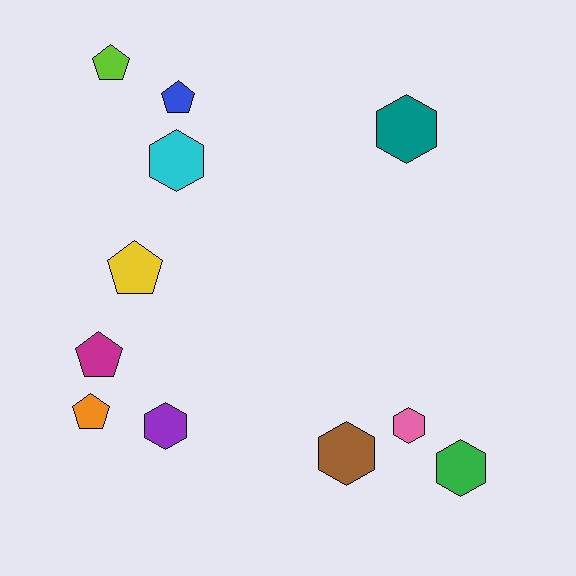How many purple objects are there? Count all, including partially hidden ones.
There is 1 purple object.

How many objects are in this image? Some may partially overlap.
There are 11 objects.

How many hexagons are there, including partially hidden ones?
There are 6 hexagons.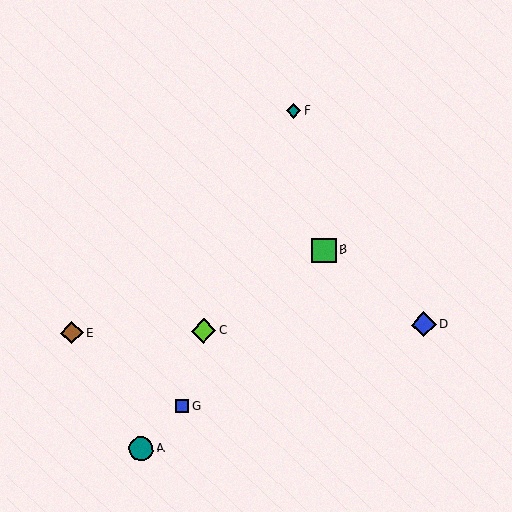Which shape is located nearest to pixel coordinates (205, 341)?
The lime diamond (labeled C) at (204, 331) is nearest to that location.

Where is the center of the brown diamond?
The center of the brown diamond is at (72, 333).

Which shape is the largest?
The blue diamond (labeled D) is the largest.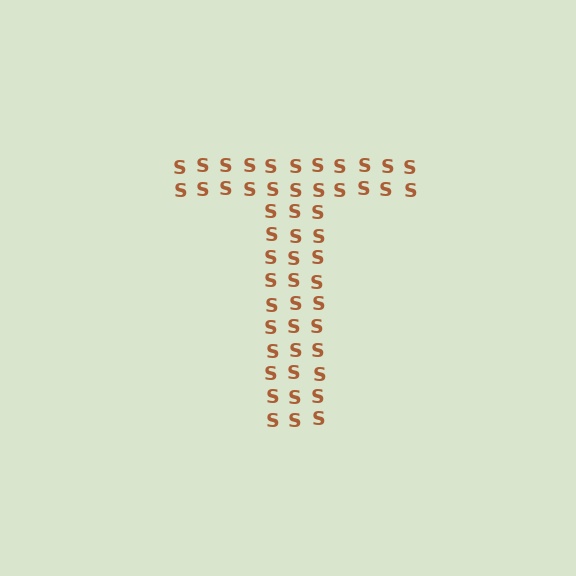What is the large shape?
The large shape is the letter T.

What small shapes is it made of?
It is made of small letter S's.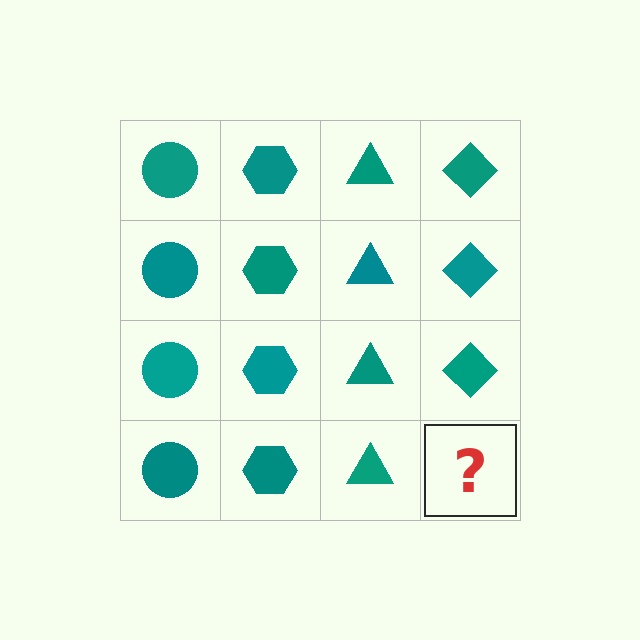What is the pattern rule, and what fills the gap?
The rule is that each column has a consistent shape. The gap should be filled with a teal diamond.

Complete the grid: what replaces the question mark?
The question mark should be replaced with a teal diamond.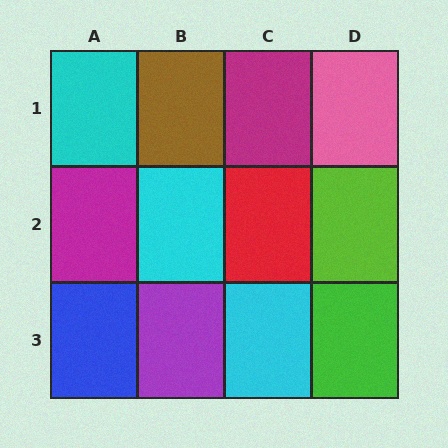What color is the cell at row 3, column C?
Cyan.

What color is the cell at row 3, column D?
Green.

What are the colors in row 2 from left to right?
Magenta, cyan, red, lime.